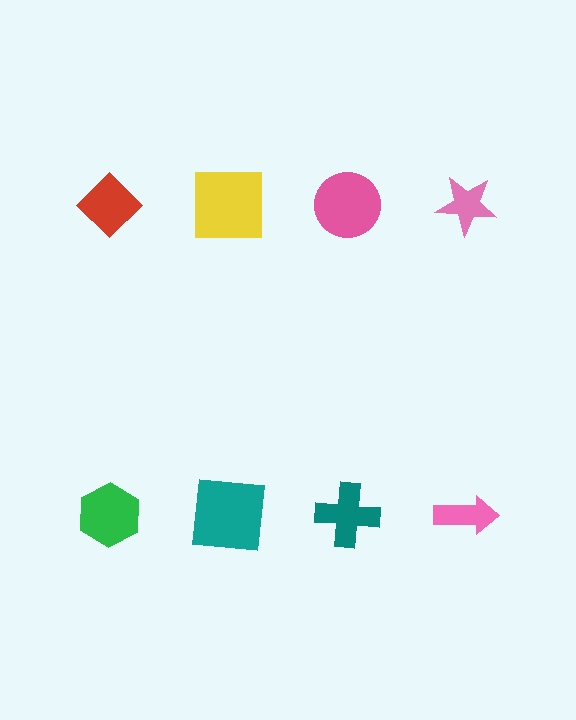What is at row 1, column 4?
A pink star.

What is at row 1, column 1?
A red diamond.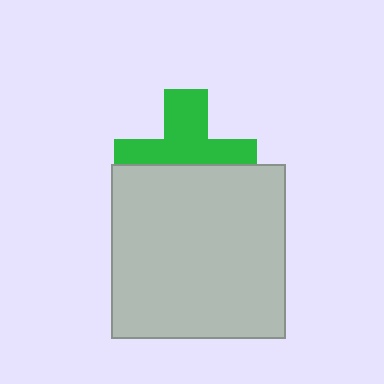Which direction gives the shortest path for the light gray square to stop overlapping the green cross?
Moving down gives the shortest separation.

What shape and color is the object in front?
The object in front is a light gray square.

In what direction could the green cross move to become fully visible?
The green cross could move up. That would shift it out from behind the light gray square entirely.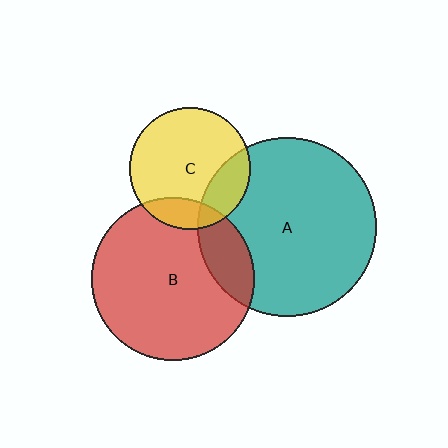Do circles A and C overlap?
Yes.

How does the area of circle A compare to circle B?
Approximately 1.2 times.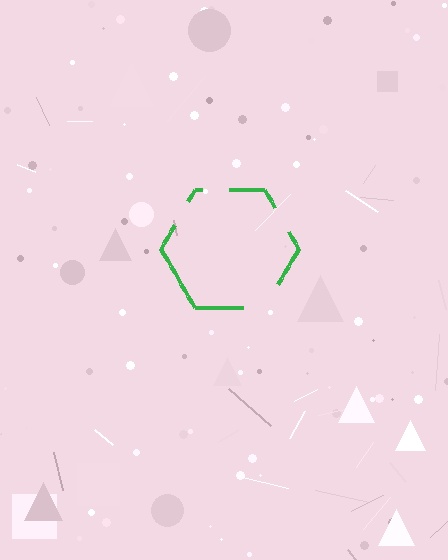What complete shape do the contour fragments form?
The contour fragments form a hexagon.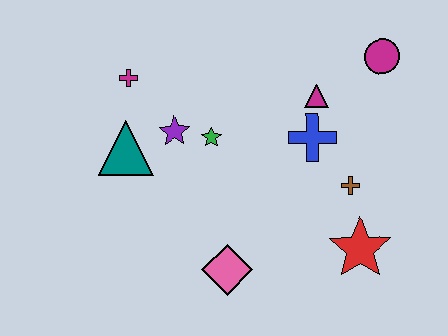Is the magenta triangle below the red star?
No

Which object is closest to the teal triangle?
The purple star is closest to the teal triangle.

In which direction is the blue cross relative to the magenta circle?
The blue cross is below the magenta circle.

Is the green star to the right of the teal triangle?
Yes